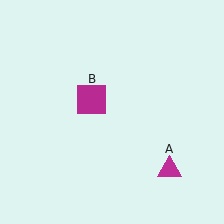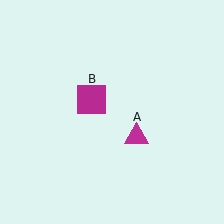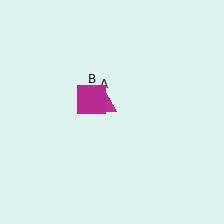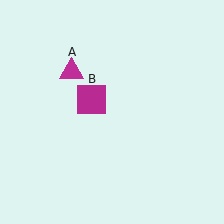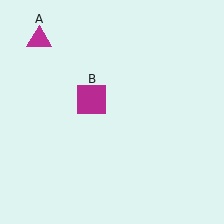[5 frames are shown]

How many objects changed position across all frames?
1 object changed position: magenta triangle (object A).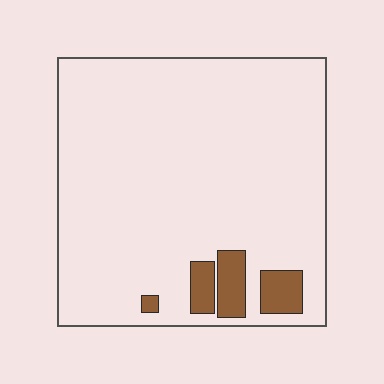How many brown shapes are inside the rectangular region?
4.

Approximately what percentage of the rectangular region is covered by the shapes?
Approximately 10%.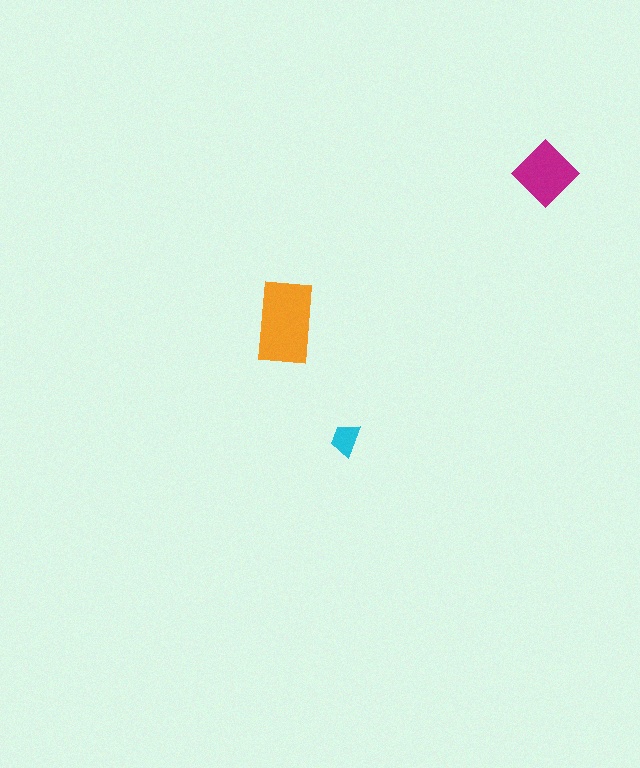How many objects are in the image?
There are 3 objects in the image.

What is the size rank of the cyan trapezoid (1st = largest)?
3rd.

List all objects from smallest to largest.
The cyan trapezoid, the magenta diamond, the orange rectangle.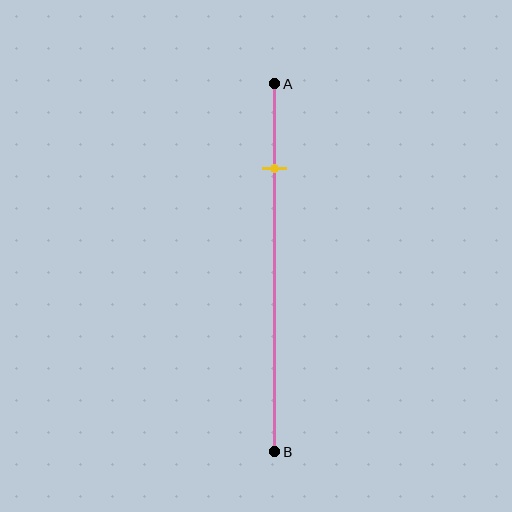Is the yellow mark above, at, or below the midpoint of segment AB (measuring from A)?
The yellow mark is above the midpoint of segment AB.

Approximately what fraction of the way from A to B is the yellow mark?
The yellow mark is approximately 25% of the way from A to B.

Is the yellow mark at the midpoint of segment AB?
No, the mark is at about 25% from A, not at the 50% midpoint.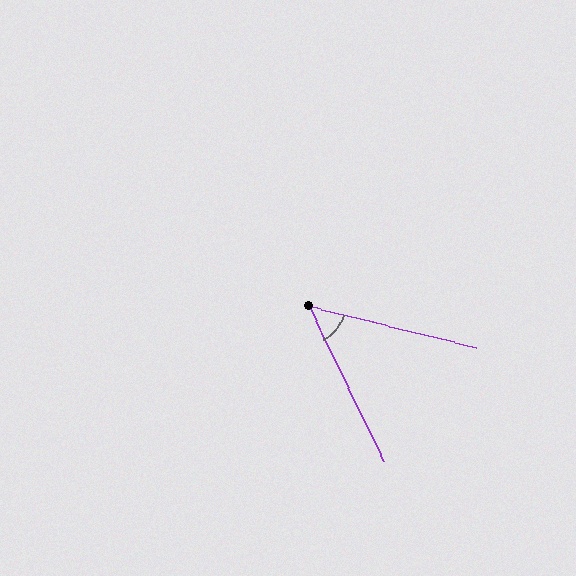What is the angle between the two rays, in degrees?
Approximately 50 degrees.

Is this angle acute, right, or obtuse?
It is acute.